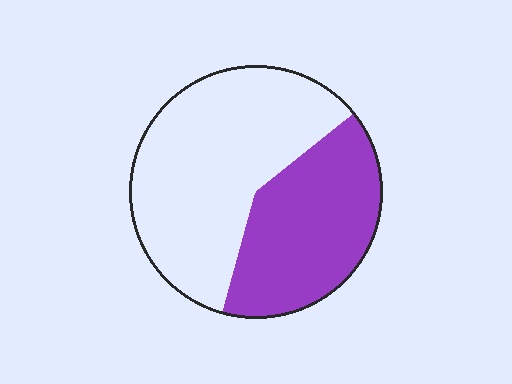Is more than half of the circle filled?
No.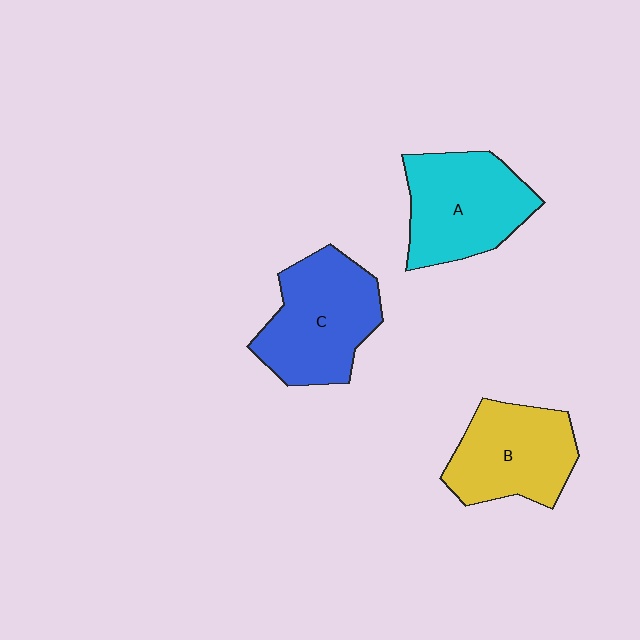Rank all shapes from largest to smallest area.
From largest to smallest: C (blue), A (cyan), B (yellow).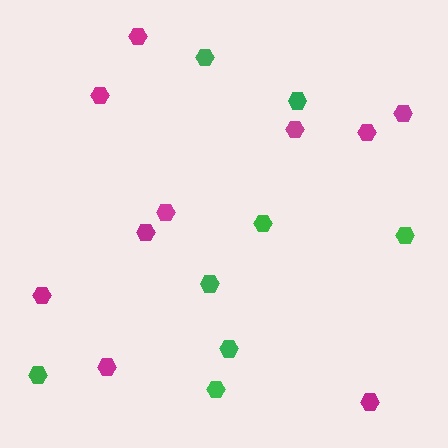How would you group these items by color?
There are 2 groups: one group of magenta hexagons (10) and one group of green hexagons (8).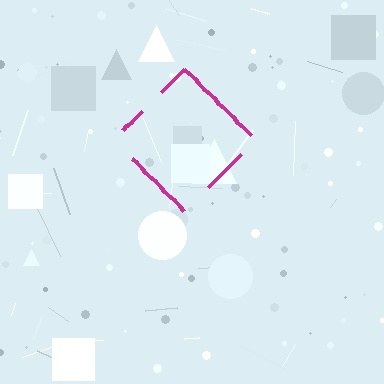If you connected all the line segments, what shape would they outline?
They would outline a diamond.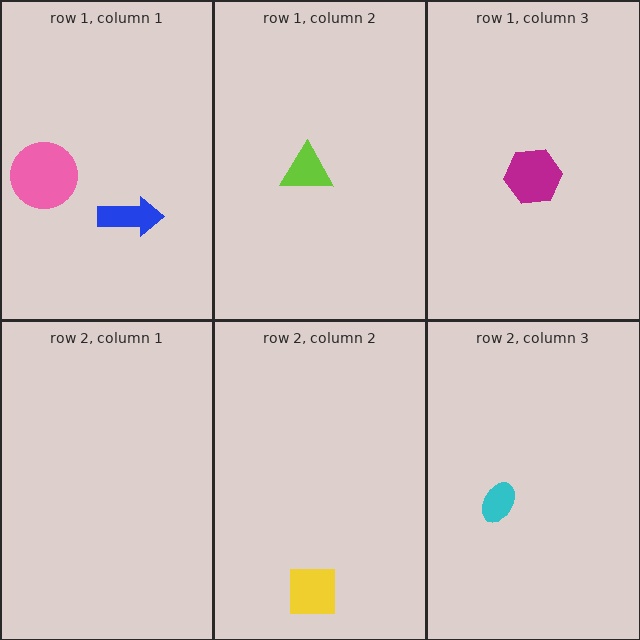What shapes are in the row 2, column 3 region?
The cyan ellipse.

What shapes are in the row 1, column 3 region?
The magenta hexagon.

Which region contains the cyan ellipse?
The row 2, column 3 region.